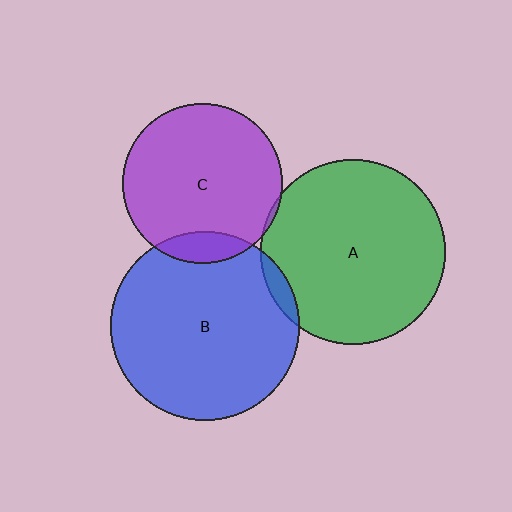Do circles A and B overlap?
Yes.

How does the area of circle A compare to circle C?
Approximately 1.3 times.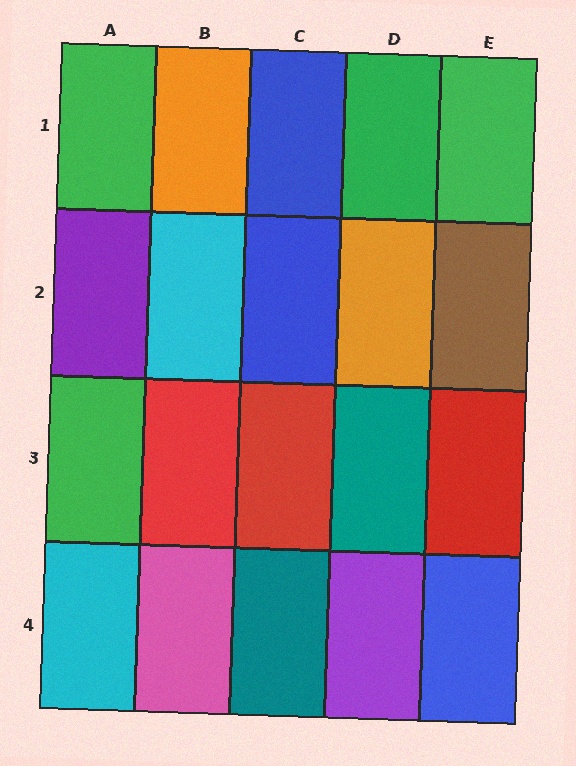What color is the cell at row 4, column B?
Pink.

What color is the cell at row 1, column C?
Blue.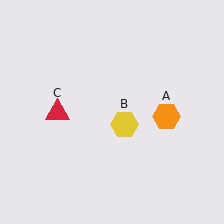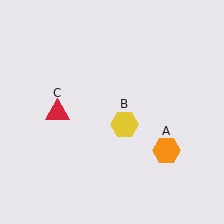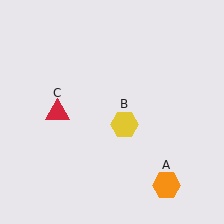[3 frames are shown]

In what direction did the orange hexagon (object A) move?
The orange hexagon (object A) moved down.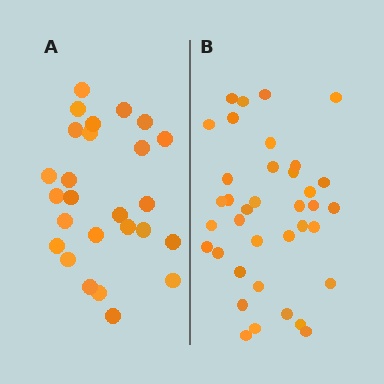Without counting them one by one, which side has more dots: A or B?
Region B (the right region) has more dots.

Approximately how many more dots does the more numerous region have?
Region B has roughly 12 or so more dots than region A.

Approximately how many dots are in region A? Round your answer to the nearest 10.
About 30 dots. (The exact count is 26, which rounds to 30.)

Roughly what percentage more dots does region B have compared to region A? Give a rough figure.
About 40% more.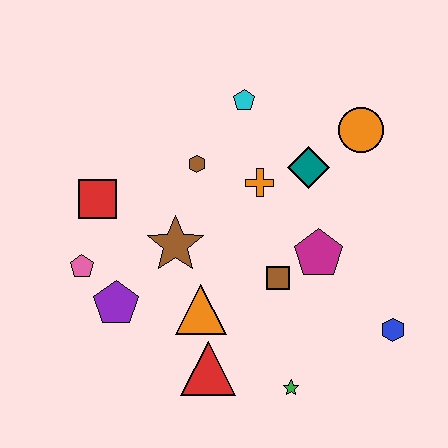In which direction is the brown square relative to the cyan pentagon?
The brown square is below the cyan pentagon.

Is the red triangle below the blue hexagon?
Yes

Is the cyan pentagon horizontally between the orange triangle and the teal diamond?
Yes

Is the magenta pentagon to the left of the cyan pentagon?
No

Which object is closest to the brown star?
The orange triangle is closest to the brown star.